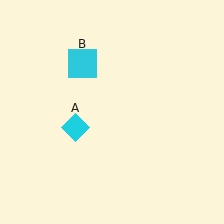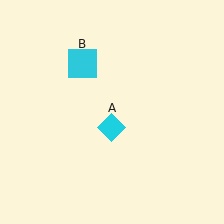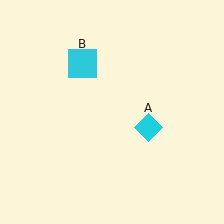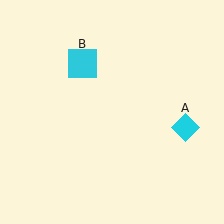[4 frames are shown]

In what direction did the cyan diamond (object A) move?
The cyan diamond (object A) moved right.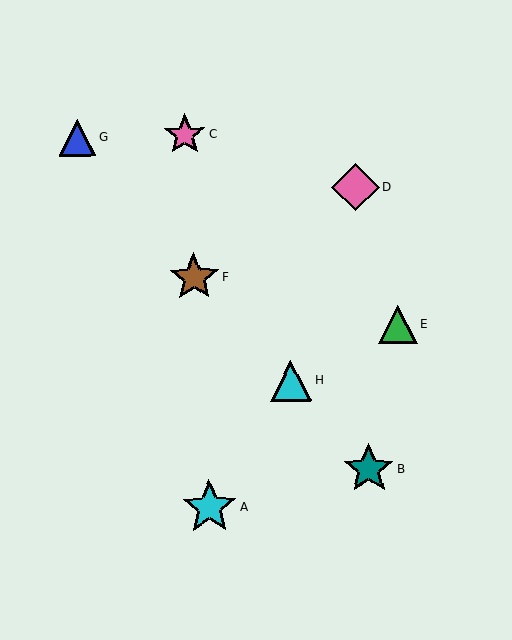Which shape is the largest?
The cyan star (labeled A) is the largest.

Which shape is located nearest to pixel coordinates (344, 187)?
The pink diamond (labeled D) at (355, 187) is nearest to that location.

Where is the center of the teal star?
The center of the teal star is at (369, 469).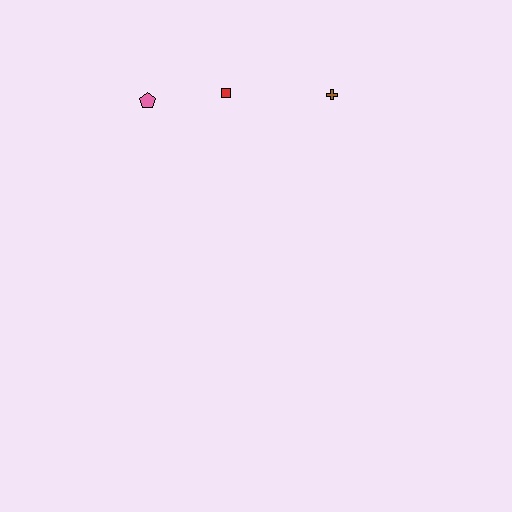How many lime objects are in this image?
There are no lime objects.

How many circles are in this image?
There are no circles.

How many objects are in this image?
There are 3 objects.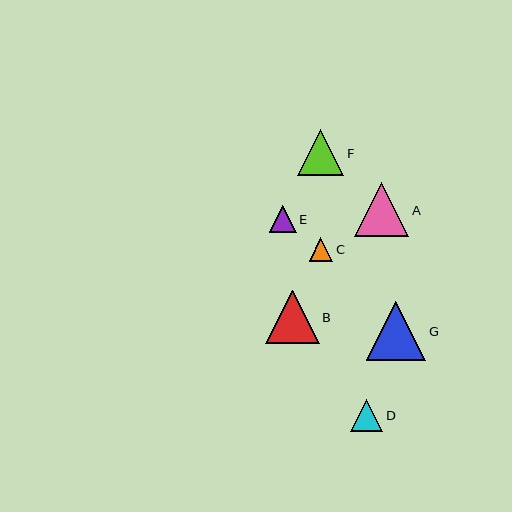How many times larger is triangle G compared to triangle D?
Triangle G is approximately 1.8 times the size of triangle D.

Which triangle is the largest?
Triangle G is the largest with a size of approximately 59 pixels.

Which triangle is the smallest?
Triangle C is the smallest with a size of approximately 24 pixels.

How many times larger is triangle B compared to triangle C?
Triangle B is approximately 2.2 times the size of triangle C.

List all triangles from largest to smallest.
From largest to smallest: G, A, B, F, D, E, C.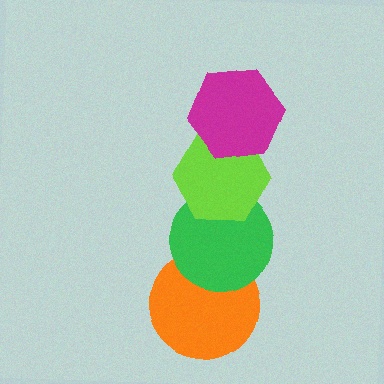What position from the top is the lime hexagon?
The lime hexagon is 2nd from the top.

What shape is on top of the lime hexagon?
The magenta hexagon is on top of the lime hexagon.